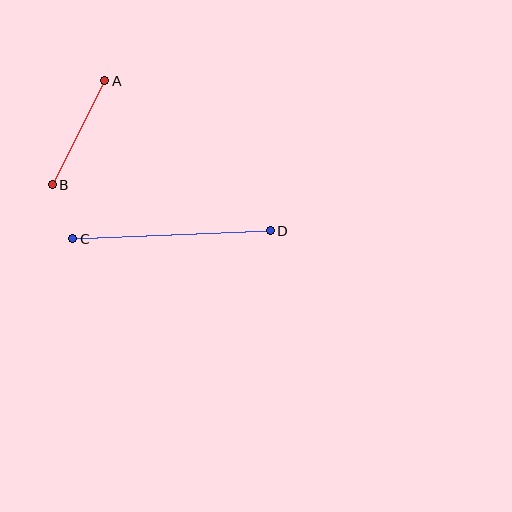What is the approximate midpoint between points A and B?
The midpoint is at approximately (78, 133) pixels.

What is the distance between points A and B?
The distance is approximately 116 pixels.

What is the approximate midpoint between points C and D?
The midpoint is at approximately (171, 235) pixels.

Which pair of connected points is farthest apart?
Points C and D are farthest apart.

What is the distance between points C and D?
The distance is approximately 198 pixels.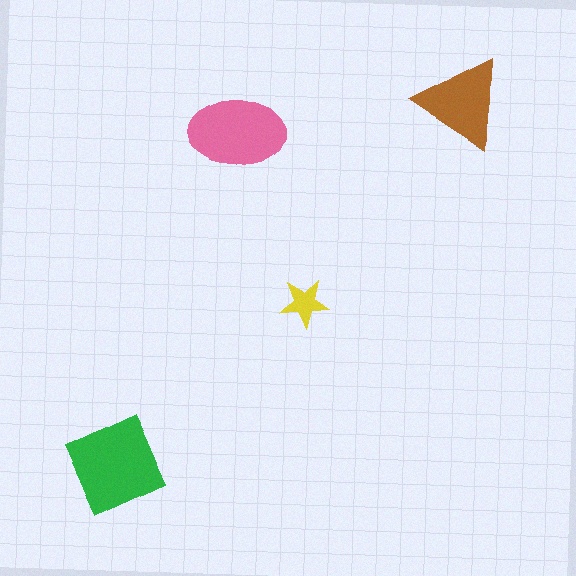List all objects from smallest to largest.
The yellow star, the brown triangle, the pink ellipse, the green square.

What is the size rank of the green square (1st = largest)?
1st.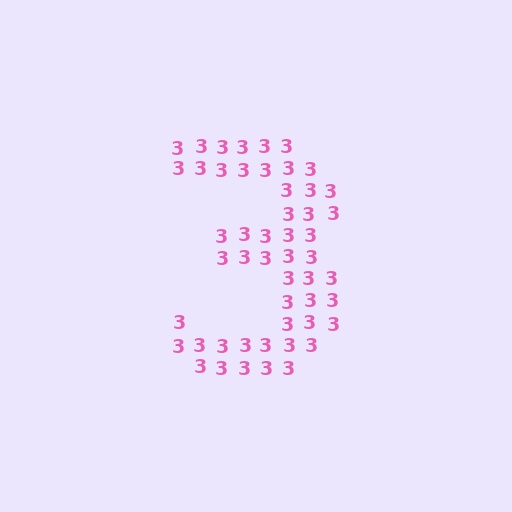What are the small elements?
The small elements are digit 3's.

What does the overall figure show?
The overall figure shows the digit 3.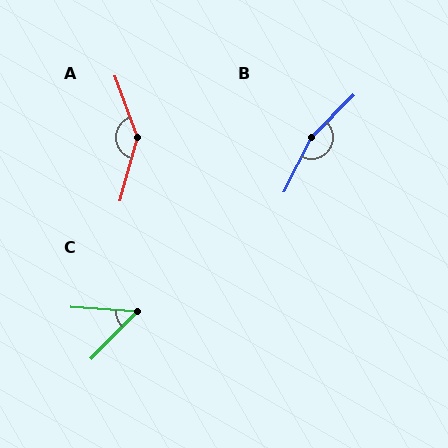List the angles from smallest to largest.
C (50°), A (144°), B (162°).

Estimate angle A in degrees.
Approximately 144 degrees.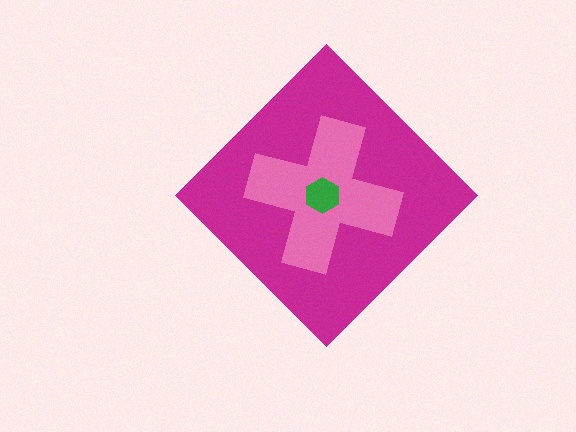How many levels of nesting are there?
3.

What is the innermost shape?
The green hexagon.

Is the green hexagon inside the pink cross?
Yes.